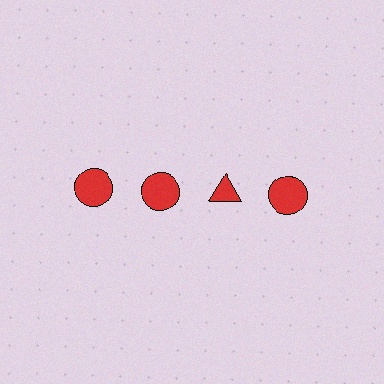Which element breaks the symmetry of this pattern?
The red triangle in the top row, center column breaks the symmetry. All other shapes are red circles.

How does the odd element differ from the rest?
It has a different shape: triangle instead of circle.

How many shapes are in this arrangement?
There are 4 shapes arranged in a grid pattern.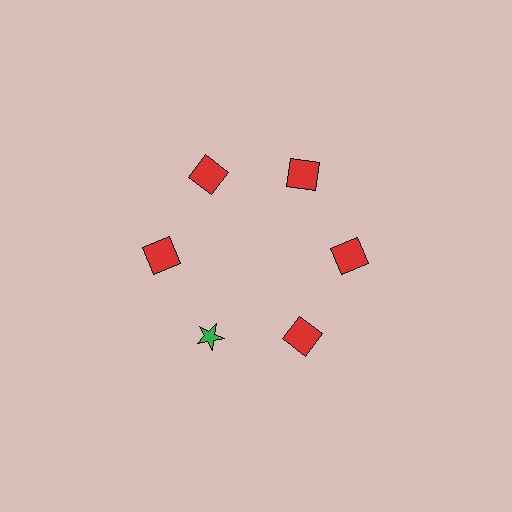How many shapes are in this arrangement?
There are 6 shapes arranged in a ring pattern.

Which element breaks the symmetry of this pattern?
The green star at roughly the 7 o'clock position breaks the symmetry. All other shapes are red squares.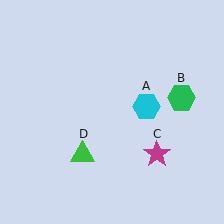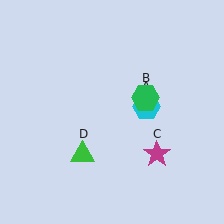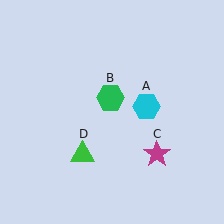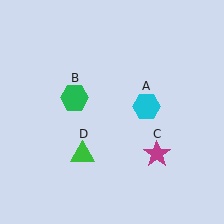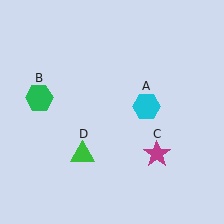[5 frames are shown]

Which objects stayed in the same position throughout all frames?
Cyan hexagon (object A) and magenta star (object C) and green triangle (object D) remained stationary.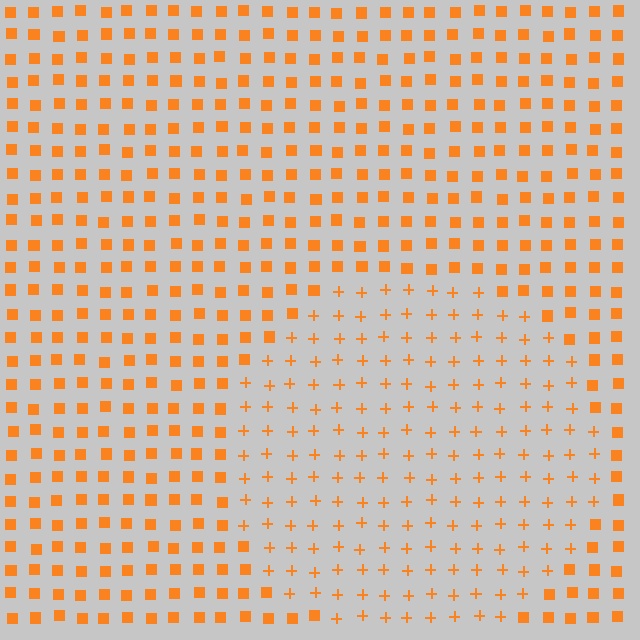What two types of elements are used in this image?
The image uses plus signs inside the circle region and squares outside it.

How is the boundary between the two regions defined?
The boundary is defined by a change in element shape: plus signs inside vs. squares outside. All elements share the same color and spacing.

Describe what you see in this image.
The image is filled with small orange elements arranged in a uniform grid. A circle-shaped region contains plus signs, while the surrounding area contains squares. The boundary is defined purely by the change in element shape.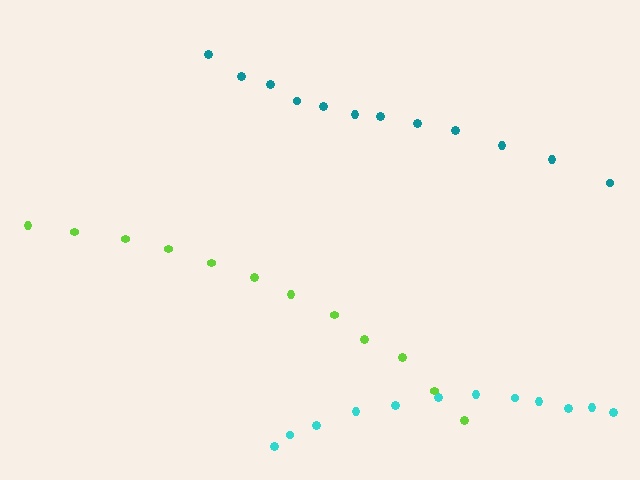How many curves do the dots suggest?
There are 3 distinct paths.